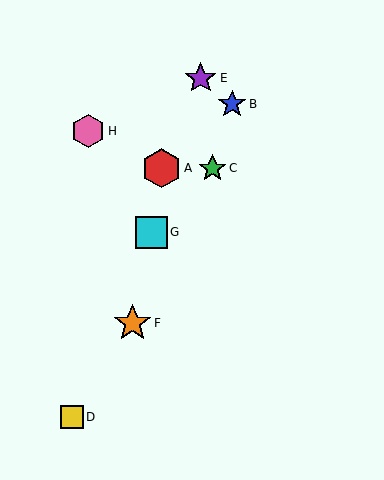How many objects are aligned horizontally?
2 objects (A, C) are aligned horizontally.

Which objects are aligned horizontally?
Objects A, C are aligned horizontally.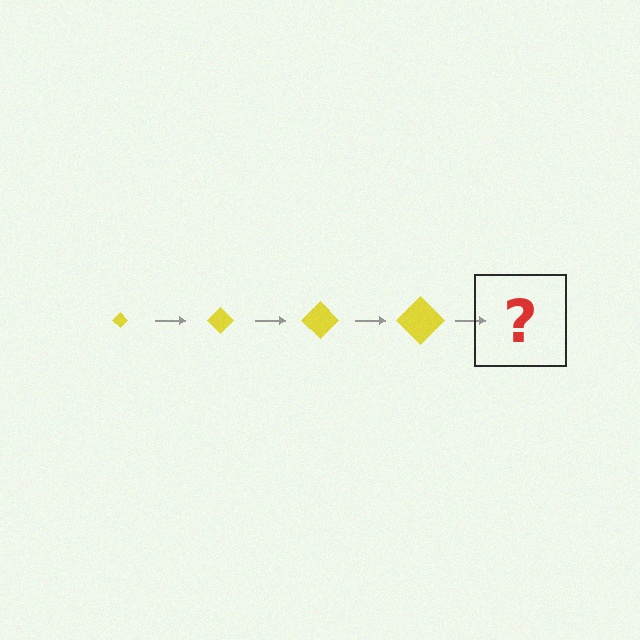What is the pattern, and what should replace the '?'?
The pattern is that the diamond gets progressively larger each step. The '?' should be a yellow diamond, larger than the previous one.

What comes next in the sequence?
The next element should be a yellow diamond, larger than the previous one.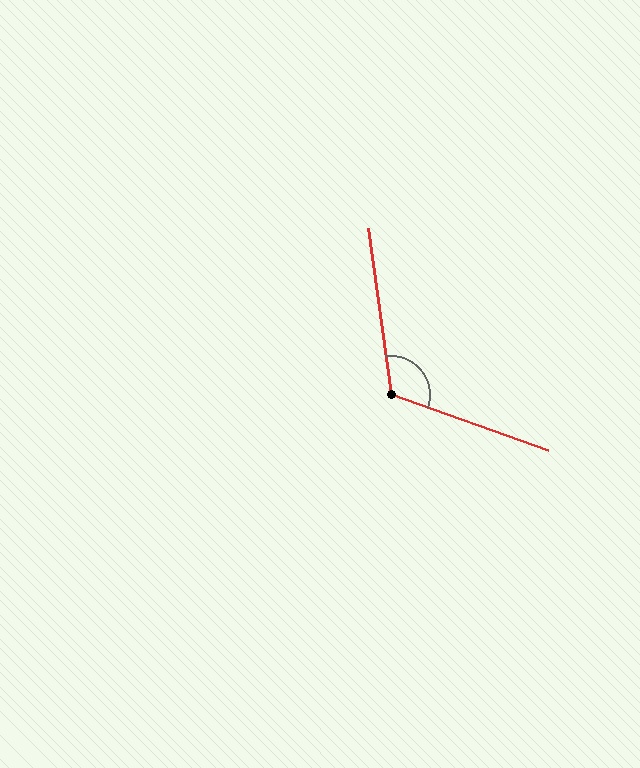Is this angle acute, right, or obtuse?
It is obtuse.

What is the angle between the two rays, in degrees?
Approximately 117 degrees.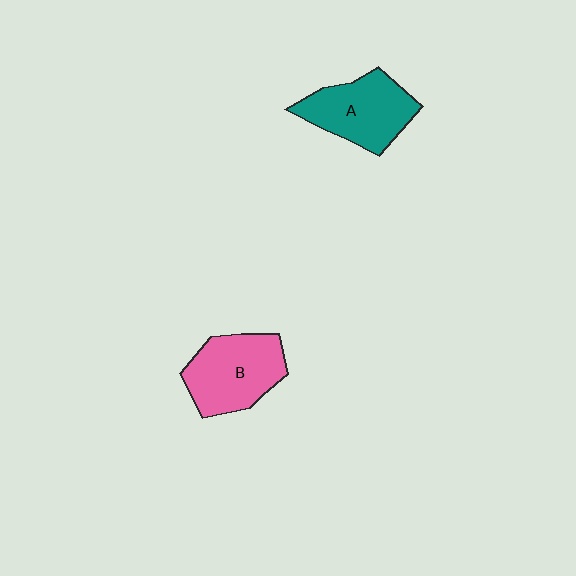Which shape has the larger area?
Shape B (pink).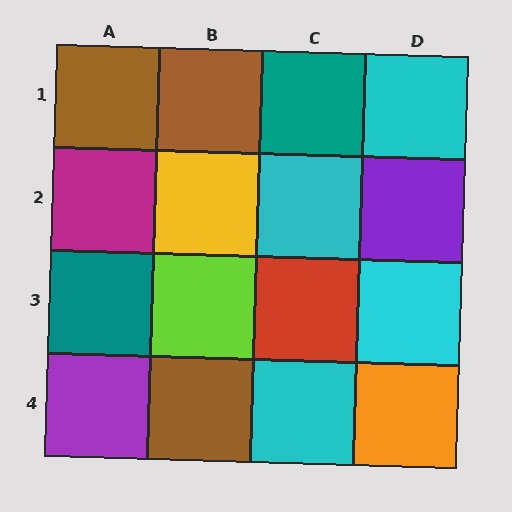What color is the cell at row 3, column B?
Lime.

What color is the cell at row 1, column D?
Cyan.